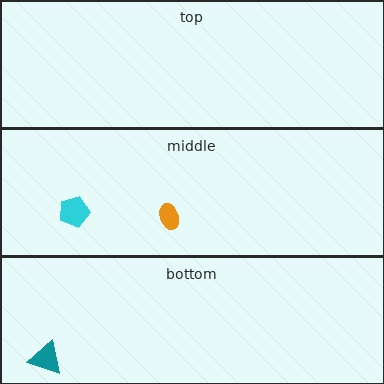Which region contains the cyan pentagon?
The middle region.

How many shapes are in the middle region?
2.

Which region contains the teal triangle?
The bottom region.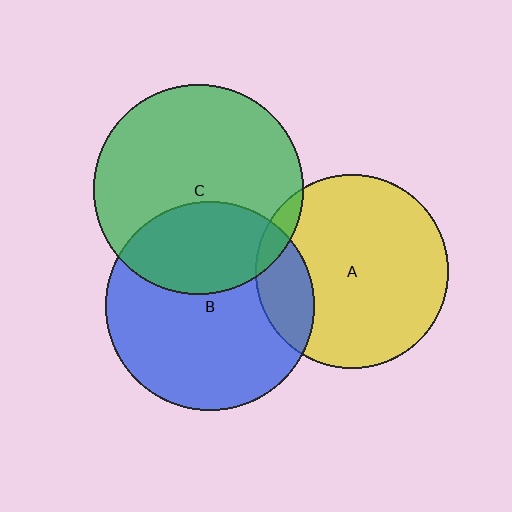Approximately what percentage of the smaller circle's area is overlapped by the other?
Approximately 20%.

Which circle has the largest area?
Circle C (green).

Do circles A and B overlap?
Yes.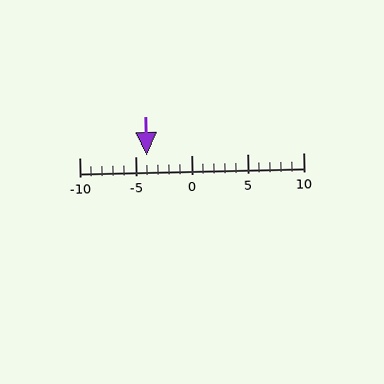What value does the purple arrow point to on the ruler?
The purple arrow points to approximately -4.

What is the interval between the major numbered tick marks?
The major tick marks are spaced 5 units apart.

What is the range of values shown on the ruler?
The ruler shows values from -10 to 10.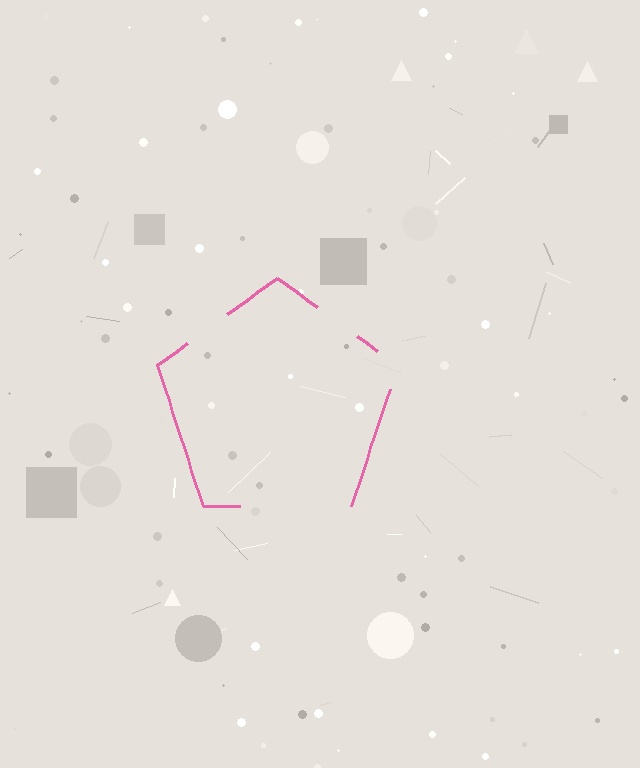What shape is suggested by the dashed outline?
The dashed outline suggests a pentagon.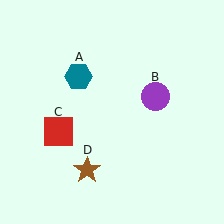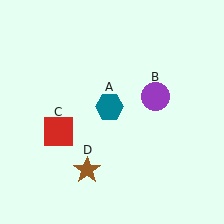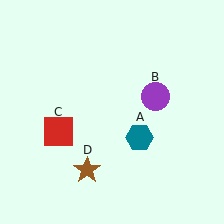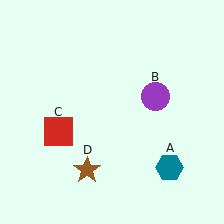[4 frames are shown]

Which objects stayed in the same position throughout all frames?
Purple circle (object B) and red square (object C) and brown star (object D) remained stationary.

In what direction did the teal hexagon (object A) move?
The teal hexagon (object A) moved down and to the right.